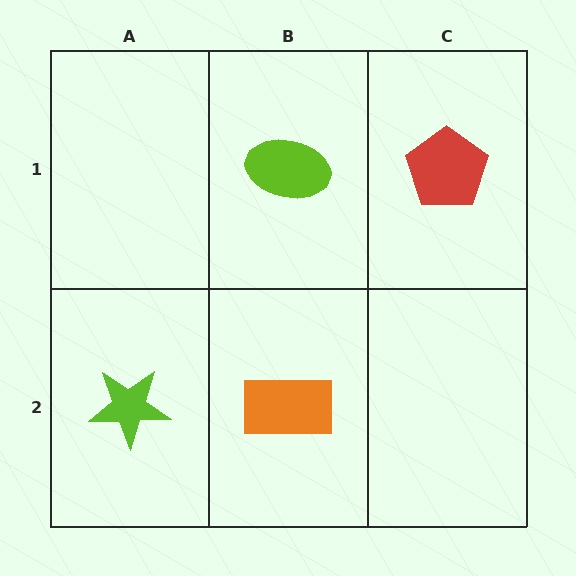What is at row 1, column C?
A red pentagon.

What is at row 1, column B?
A lime ellipse.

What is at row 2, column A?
A lime star.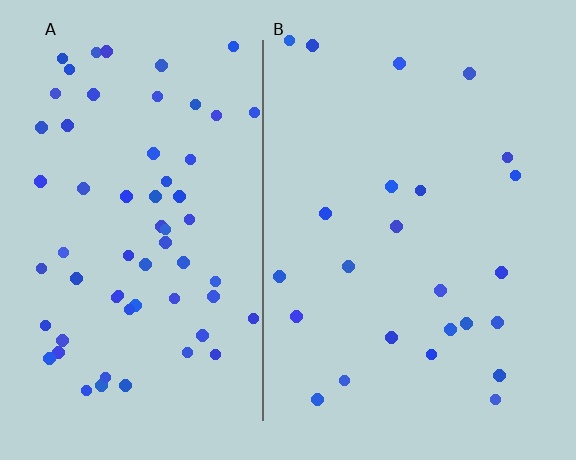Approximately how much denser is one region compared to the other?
Approximately 2.6× — region A over region B.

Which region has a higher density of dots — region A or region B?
A (the left).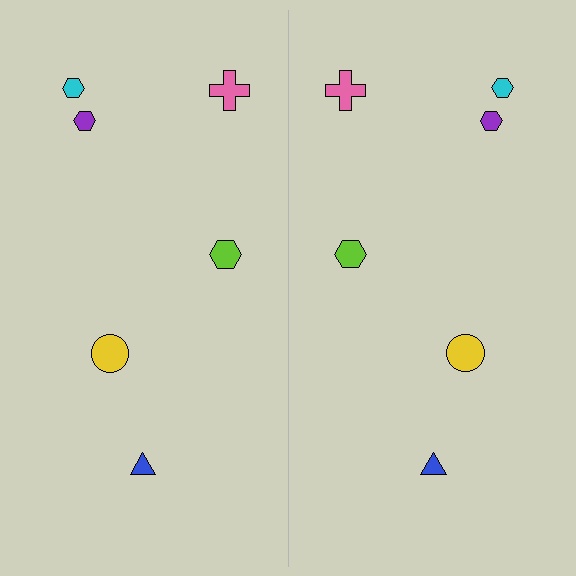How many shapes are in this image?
There are 12 shapes in this image.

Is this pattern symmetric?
Yes, this pattern has bilateral (reflection) symmetry.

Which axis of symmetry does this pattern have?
The pattern has a vertical axis of symmetry running through the center of the image.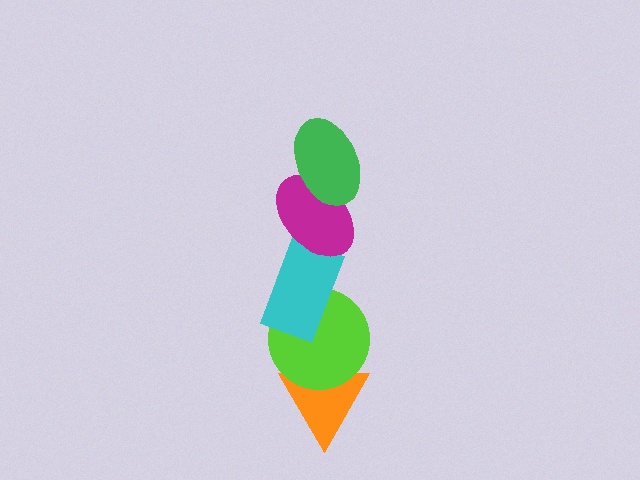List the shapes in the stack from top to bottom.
From top to bottom: the green ellipse, the magenta ellipse, the cyan rectangle, the lime circle, the orange triangle.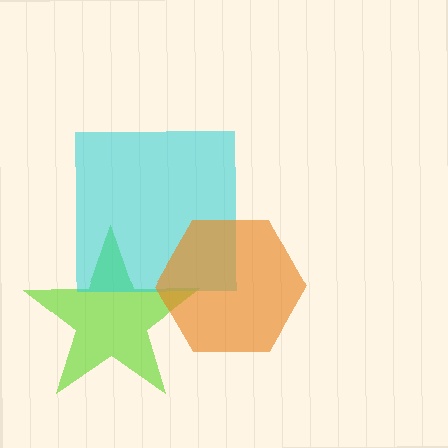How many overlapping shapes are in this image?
There are 3 overlapping shapes in the image.